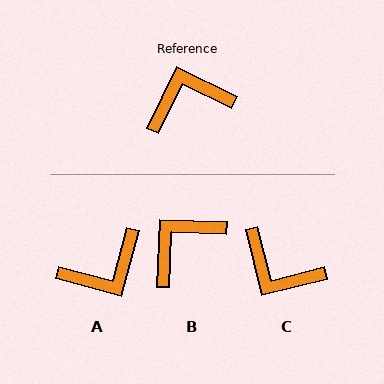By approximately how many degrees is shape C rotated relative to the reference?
Approximately 130 degrees counter-clockwise.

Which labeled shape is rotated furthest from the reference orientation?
A, about 169 degrees away.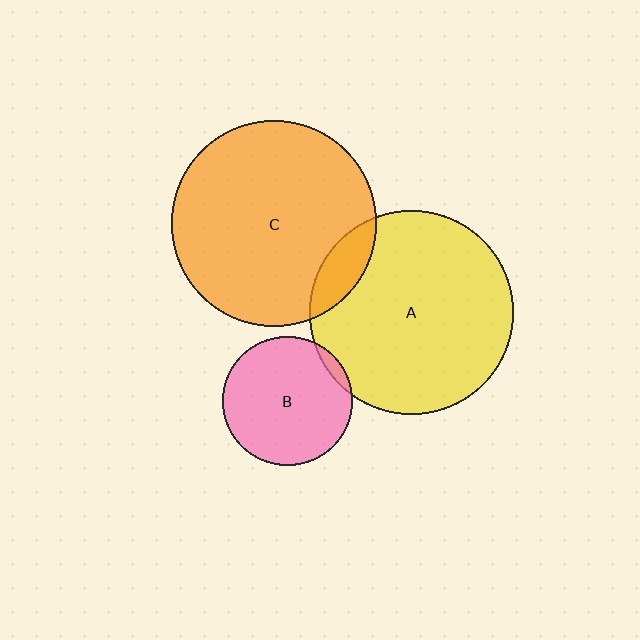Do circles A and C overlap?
Yes.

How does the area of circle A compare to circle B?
Approximately 2.5 times.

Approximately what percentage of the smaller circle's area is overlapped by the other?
Approximately 10%.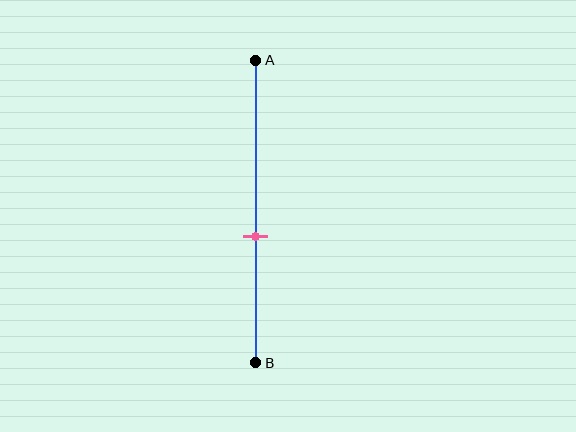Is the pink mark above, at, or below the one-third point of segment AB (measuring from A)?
The pink mark is below the one-third point of segment AB.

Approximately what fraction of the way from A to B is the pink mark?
The pink mark is approximately 60% of the way from A to B.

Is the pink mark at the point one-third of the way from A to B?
No, the mark is at about 60% from A, not at the 33% one-third point.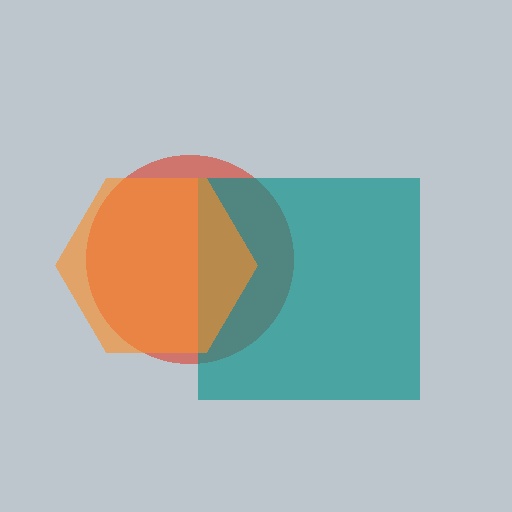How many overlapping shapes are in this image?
There are 3 overlapping shapes in the image.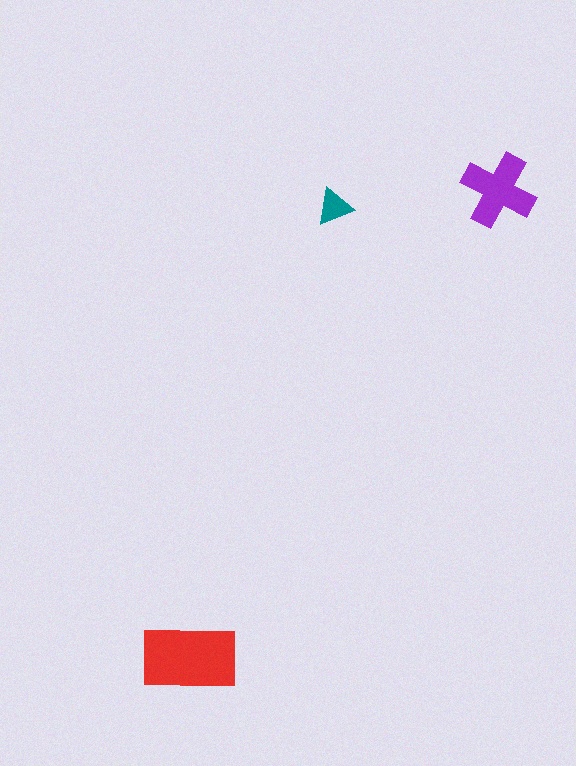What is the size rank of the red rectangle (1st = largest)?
1st.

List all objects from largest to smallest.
The red rectangle, the purple cross, the teal triangle.